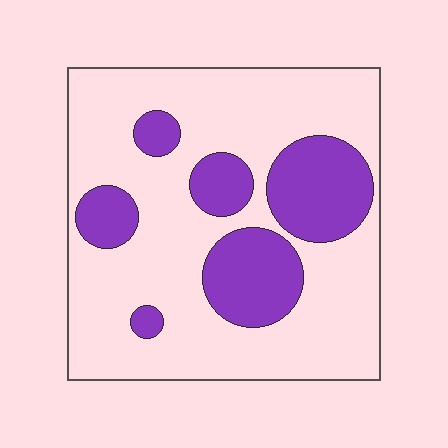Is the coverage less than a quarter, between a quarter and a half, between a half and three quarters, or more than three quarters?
Between a quarter and a half.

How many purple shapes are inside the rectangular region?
6.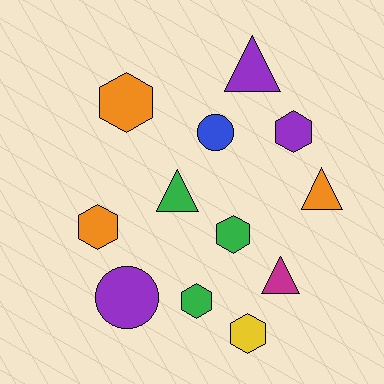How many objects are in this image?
There are 12 objects.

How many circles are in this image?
There are 2 circles.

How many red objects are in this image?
There are no red objects.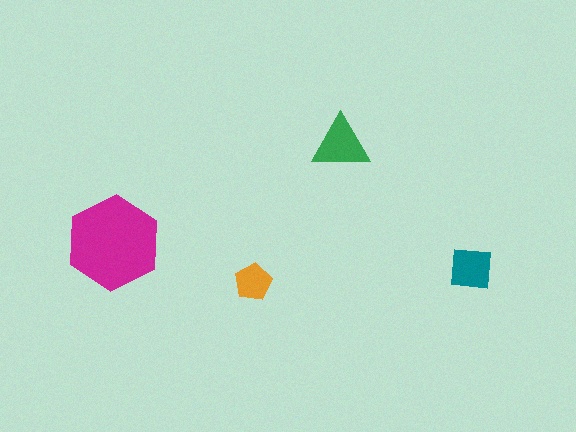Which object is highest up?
The green triangle is topmost.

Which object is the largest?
The magenta hexagon.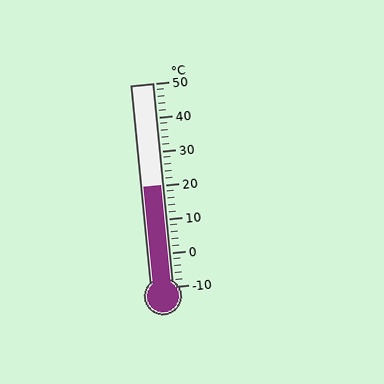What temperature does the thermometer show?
The thermometer shows approximately 20°C.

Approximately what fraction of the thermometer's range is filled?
The thermometer is filled to approximately 50% of its range.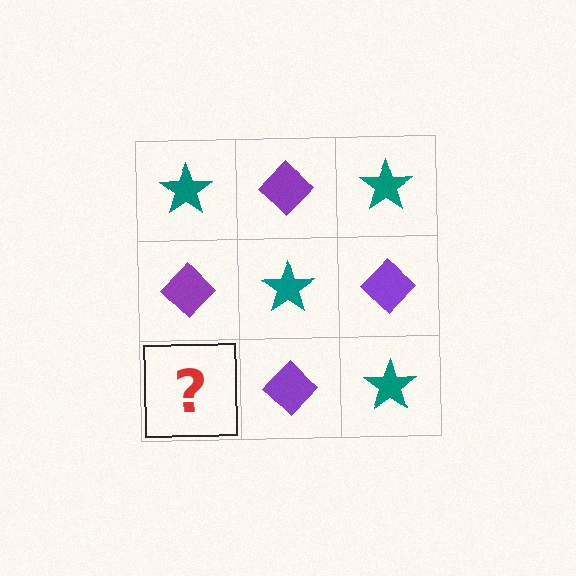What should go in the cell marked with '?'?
The missing cell should contain a teal star.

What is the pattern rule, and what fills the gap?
The rule is that it alternates teal star and purple diamond in a checkerboard pattern. The gap should be filled with a teal star.